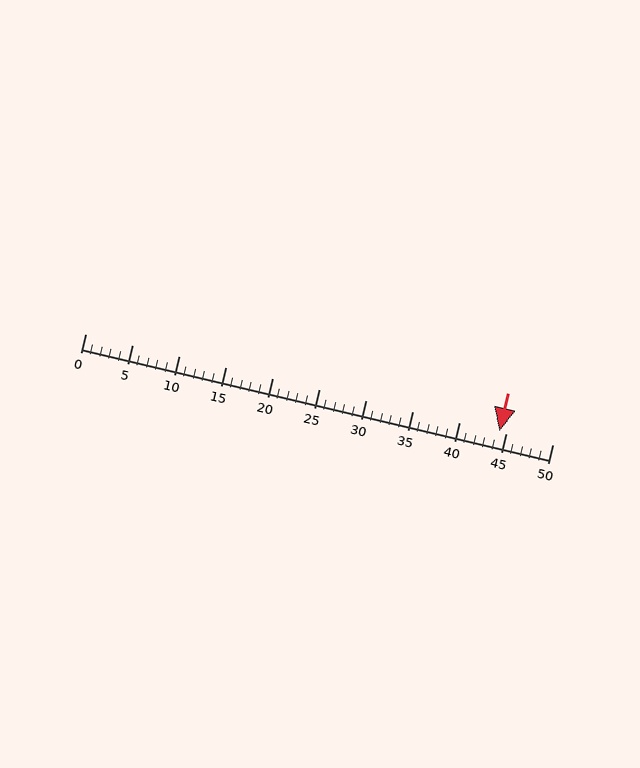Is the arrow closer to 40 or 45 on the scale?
The arrow is closer to 45.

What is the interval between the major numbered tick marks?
The major tick marks are spaced 5 units apart.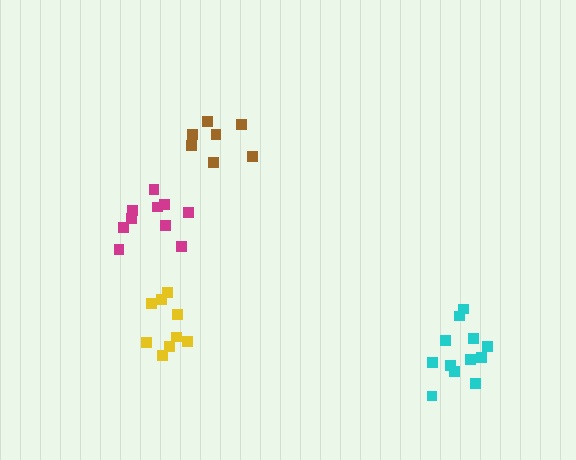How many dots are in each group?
Group 1: 10 dots, Group 2: 7 dots, Group 3: 12 dots, Group 4: 9 dots (38 total).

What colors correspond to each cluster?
The clusters are colored: magenta, brown, cyan, yellow.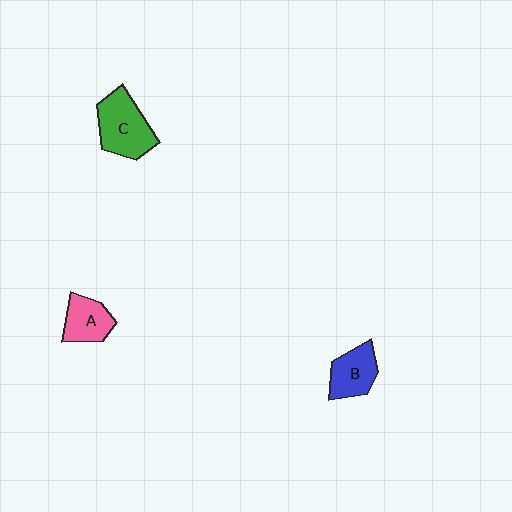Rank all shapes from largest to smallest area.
From largest to smallest: C (green), B (blue), A (pink).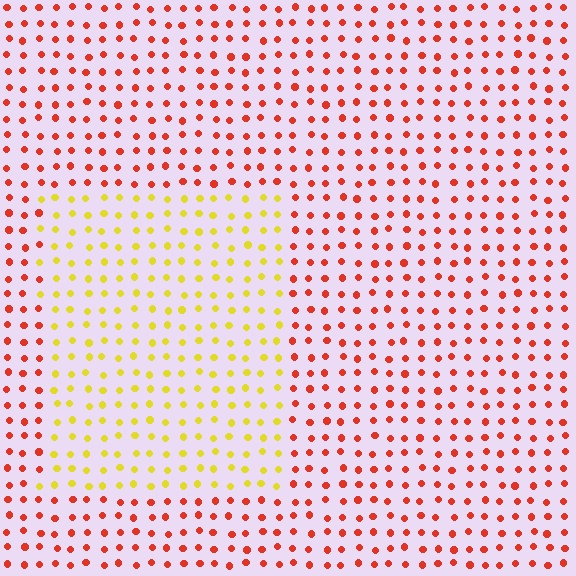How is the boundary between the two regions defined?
The boundary is defined purely by a slight shift in hue (about 53 degrees). Spacing, size, and orientation are identical on both sides.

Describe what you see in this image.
The image is filled with small red elements in a uniform arrangement. A rectangle-shaped region is visible where the elements are tinted to a slightly different hue, forming a subtle color boundary.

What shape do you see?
I see a rectangle.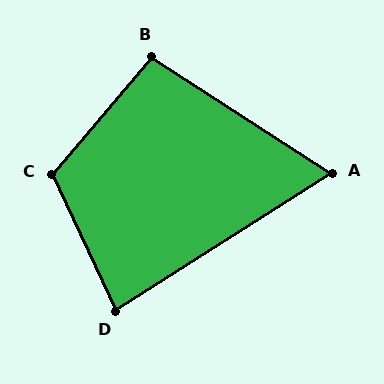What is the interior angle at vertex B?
Approximately 97 degrees (obtuse).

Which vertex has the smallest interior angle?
A, at approximately 65 degrees.